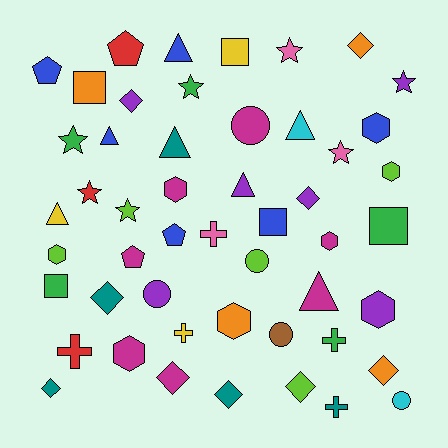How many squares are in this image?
There are 5 squares.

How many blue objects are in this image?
There are 6 blue objects.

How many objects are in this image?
There are 50 objects.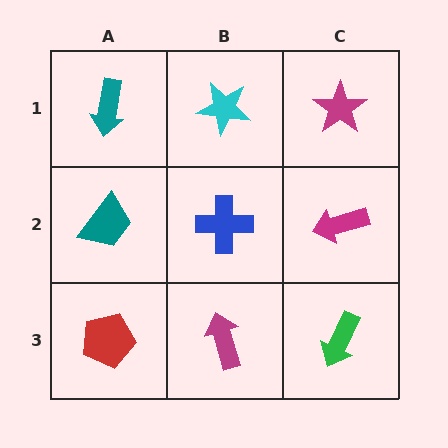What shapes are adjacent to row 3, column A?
A teal trapezoid (row 2, column A), a magenta arrow (row 3, column B).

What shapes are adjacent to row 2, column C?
A magenta star (row 1, column C), a green arrow (row 3, column C), a blue cross (row 2, column B).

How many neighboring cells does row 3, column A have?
2.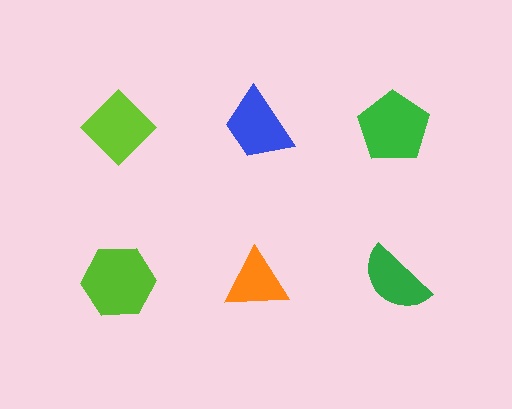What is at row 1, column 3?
A green pentagon.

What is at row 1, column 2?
A blue trapezoid.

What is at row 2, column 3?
A green semicircle.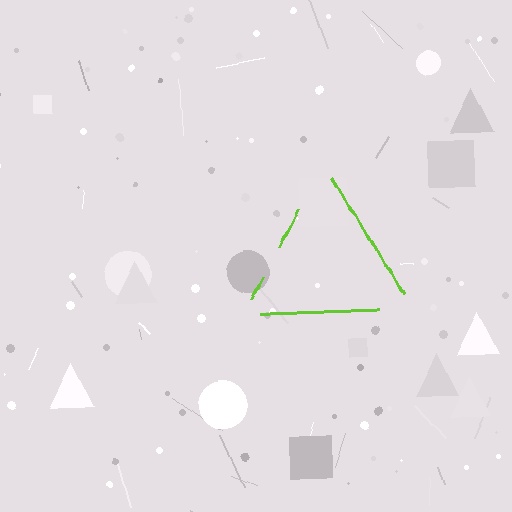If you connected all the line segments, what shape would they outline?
They would outline a triangle.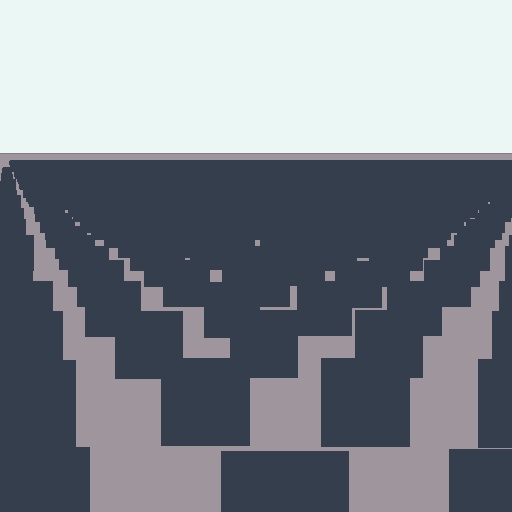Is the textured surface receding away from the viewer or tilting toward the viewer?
The surface is receding away from the viewer. Texture elements get smaller and denser toward the top.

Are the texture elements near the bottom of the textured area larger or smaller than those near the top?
Larger. Near the bottom, elements are closer to the viewer and appear at a bigger on-screen size.